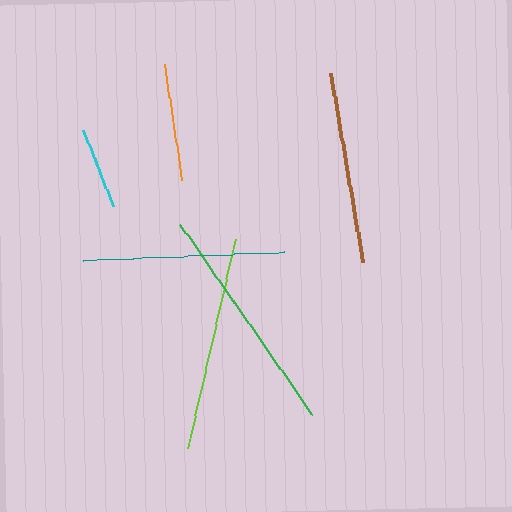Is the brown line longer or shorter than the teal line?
The teal line is longer than the brown line.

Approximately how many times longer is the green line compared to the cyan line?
The green line is approximately 2.8 times the length of the cyan line.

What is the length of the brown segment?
The brown segment is approximately 191 pixels long.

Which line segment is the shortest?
The cyan line is the shortest at approximately 82 pixels.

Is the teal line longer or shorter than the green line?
The green line is longer than the teal line.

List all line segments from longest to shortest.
From longest to shortest: green, lime, teal, brown, orange, cyan.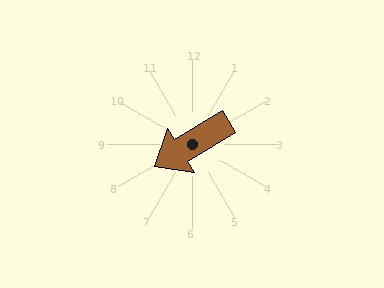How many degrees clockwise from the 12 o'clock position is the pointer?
Approximately 239 degrees.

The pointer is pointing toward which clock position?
Roughly 8 o'clock.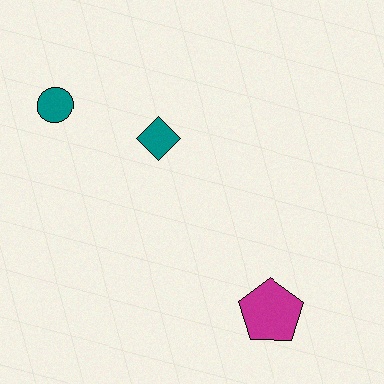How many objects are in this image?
There are 3 objects.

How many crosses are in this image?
There are no crosses.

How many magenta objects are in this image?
There is 1 magenta object.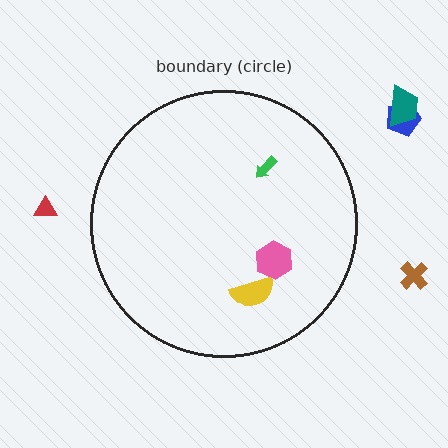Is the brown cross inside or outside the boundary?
Outside.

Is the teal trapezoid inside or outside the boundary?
Outside.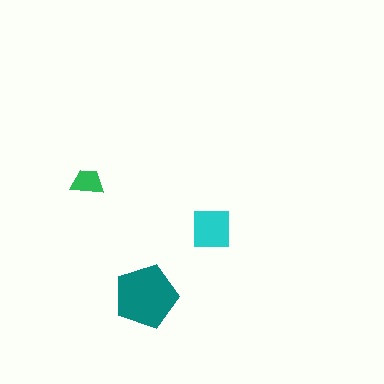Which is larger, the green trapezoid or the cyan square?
The cyan square.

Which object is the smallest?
The green trapezoid.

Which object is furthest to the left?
The green trapezoid is leftmost.